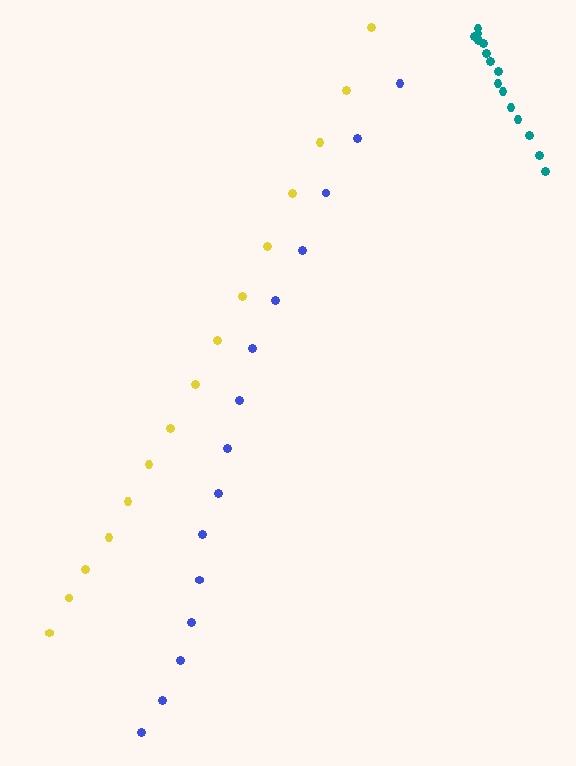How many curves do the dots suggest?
There are 3 distinct paths.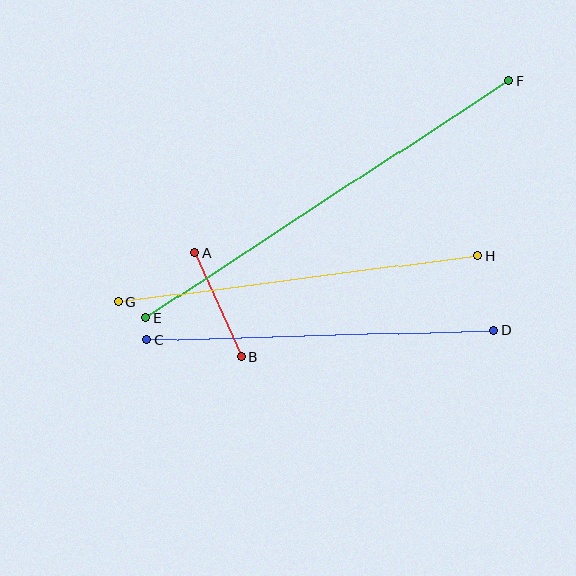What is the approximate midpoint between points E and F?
The midpoint is at approximately (327, 199) pixels.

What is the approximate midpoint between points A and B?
The midpoint is at approximately (218, 304) pixels.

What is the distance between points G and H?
The distance is approximately 363 pixels.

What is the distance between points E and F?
The distance is approximately 434 pixels.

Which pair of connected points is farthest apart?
Points E and F are farthest apart.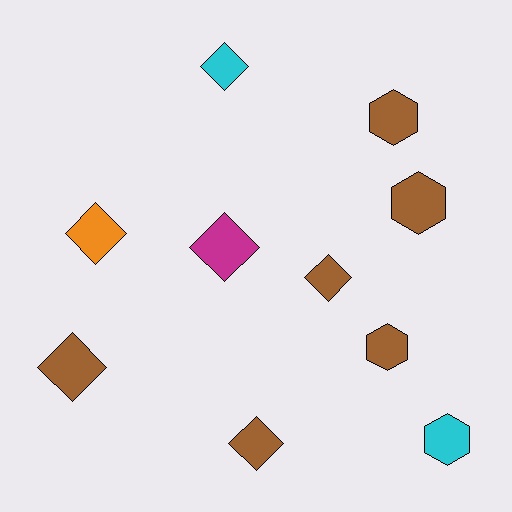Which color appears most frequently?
Brown, with 6 objects.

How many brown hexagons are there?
There are 3 brown hexagons.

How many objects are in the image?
There are 10 objects.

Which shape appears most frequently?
Diamond, with 6 objects.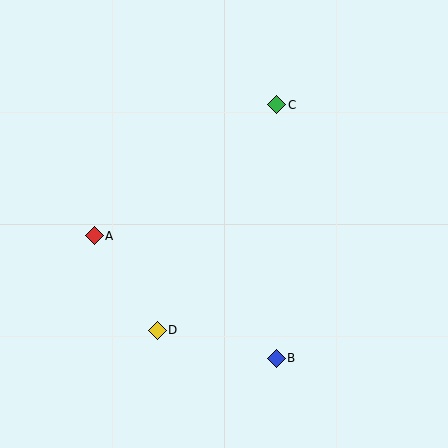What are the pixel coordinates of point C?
Point C is at (277, 105).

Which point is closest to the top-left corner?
Point A is closest to the top-left corner.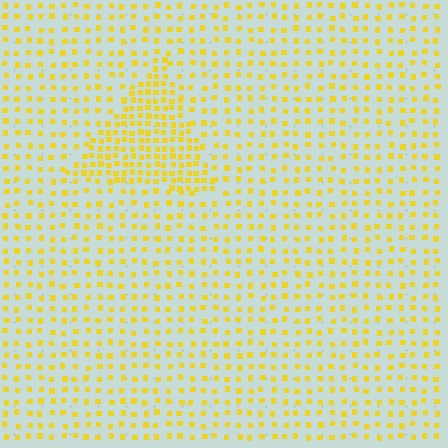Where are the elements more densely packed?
The elements are more densely packed inside the triangle boundary.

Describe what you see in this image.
The image contains small yellow elements arranged at two different densities. A triangle-shaped region is visible where the elements are more densely packed than the surrounding area.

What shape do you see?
I see a triangle.